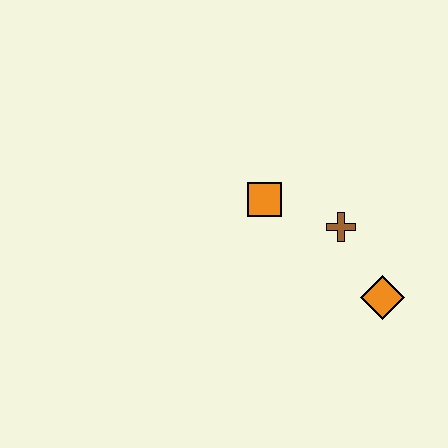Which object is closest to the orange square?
The brown cross is closest to the orange square.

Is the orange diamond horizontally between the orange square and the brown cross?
No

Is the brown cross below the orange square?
Yes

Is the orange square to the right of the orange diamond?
No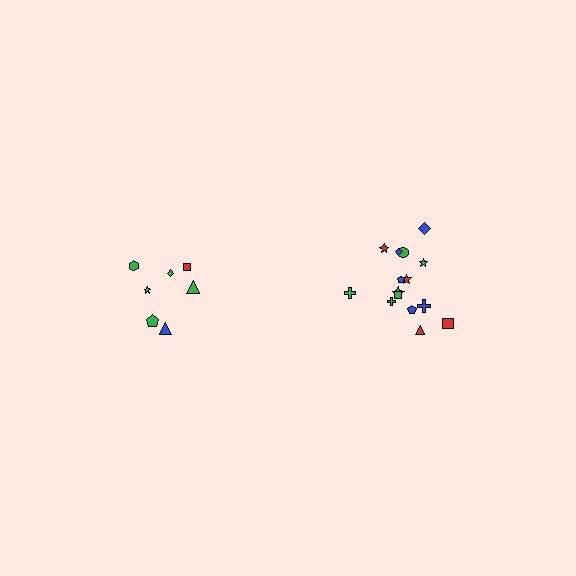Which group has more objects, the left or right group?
The right group.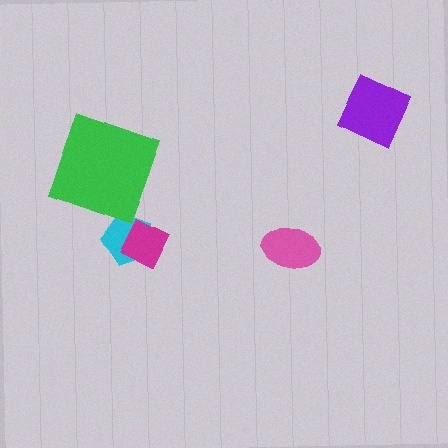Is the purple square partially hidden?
No, no other shape covers it.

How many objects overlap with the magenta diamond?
1 object overlaps with the magenta diamond.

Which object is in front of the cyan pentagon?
The magenta diamond is in front of the cyan pentagon.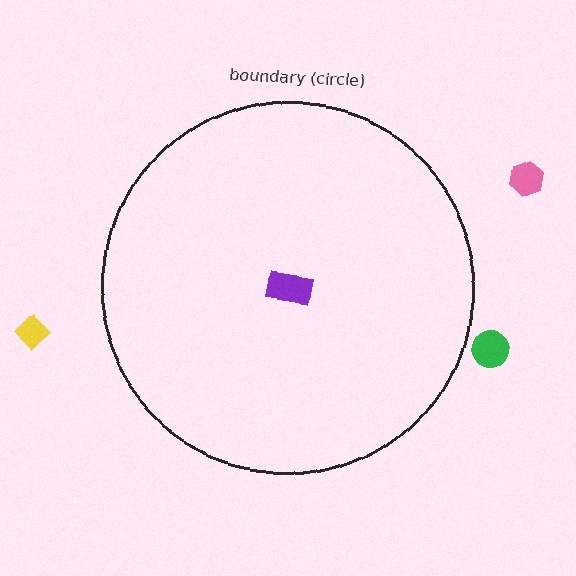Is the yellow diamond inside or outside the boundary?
Outside.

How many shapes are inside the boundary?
1 inside, 3 outside.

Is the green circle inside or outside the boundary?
Outside.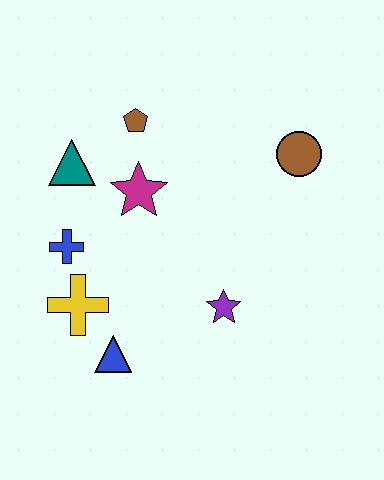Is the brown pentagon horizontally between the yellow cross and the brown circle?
Yes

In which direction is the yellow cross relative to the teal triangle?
The yellow cross is below the teal triangle.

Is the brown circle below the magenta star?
No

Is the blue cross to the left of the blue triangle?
Yes